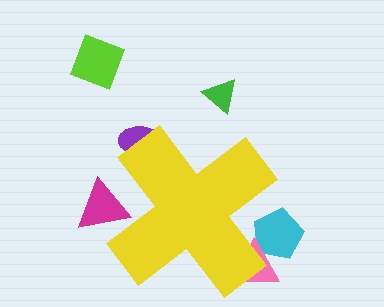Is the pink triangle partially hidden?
Yes, the pink triangle is partially hidden behind the yellow cross.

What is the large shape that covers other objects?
A yellow cross.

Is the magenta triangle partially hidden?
Yes, the magenta triangle is partially hidden behind the yellow cross.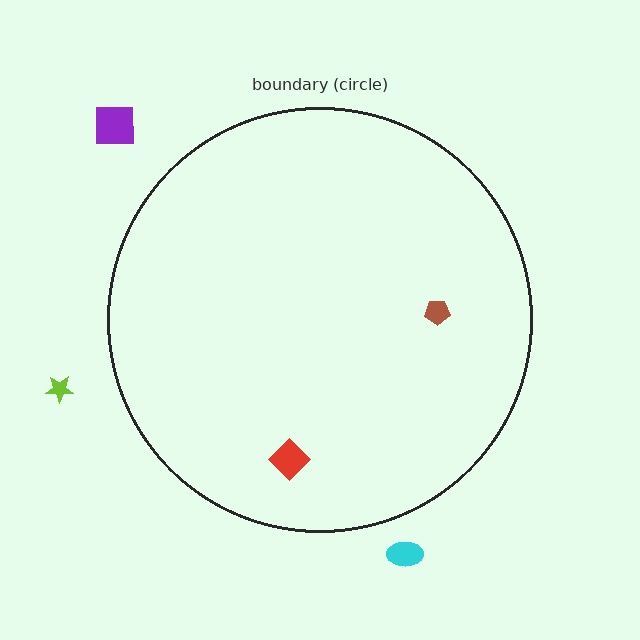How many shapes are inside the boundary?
2 inside, 3 outside.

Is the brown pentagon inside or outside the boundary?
Inside.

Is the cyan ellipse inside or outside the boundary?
Outside.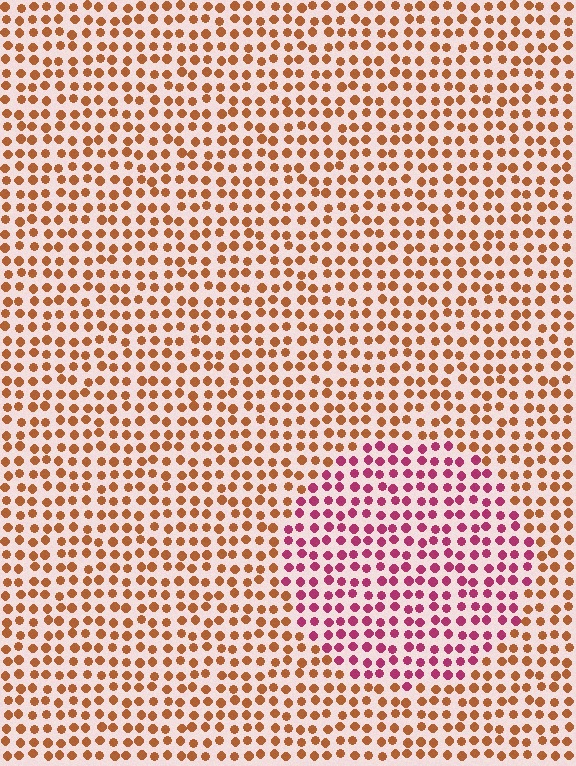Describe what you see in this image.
The image is filled with small brown elements in a uniform arrangement. A circle-shaped region is visible where the elements are tinted to a slightly different hue, forming a subtle color boundary.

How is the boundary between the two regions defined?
The boundary is defined purely by a slight shift in hue (about 51 degrees). Spacing, size, and orientation are identical on both sides.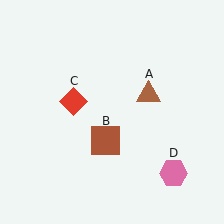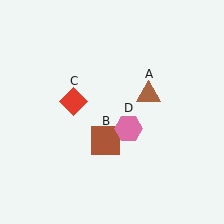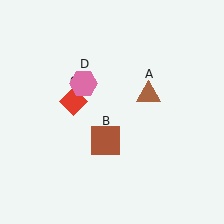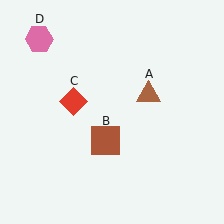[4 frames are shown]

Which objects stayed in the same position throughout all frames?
Brown triangle (object A) and brown square (object B) and red diamond (object C) remained stationary.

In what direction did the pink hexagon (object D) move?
The pink hexagon (object D) moved up and to the left.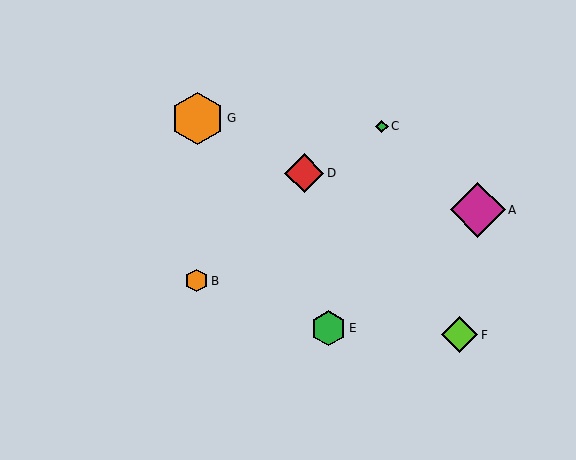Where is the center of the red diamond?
The center of the red diamond is at (304, 173).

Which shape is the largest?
The magenta diamond (labeled A) is the largest.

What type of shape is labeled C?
Shape C is a green diamond.